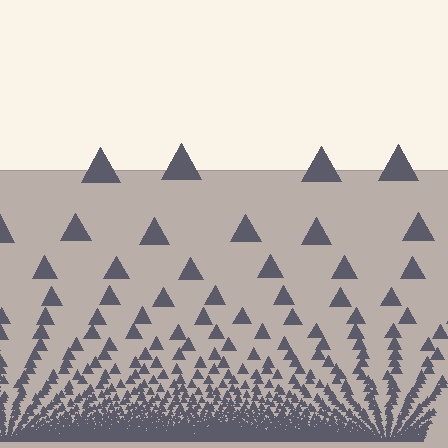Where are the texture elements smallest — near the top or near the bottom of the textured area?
Near the bottom.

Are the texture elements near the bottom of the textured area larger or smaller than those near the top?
Smaller. The gradient is inverted — elements near the bottom are smaller and denser.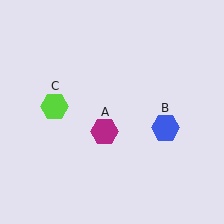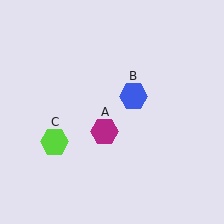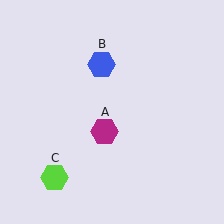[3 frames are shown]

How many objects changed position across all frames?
2 objects changed position: blue hexagon (object B), lime hexagon (object C).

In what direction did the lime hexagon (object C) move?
The lime hexagon (object C) moved down.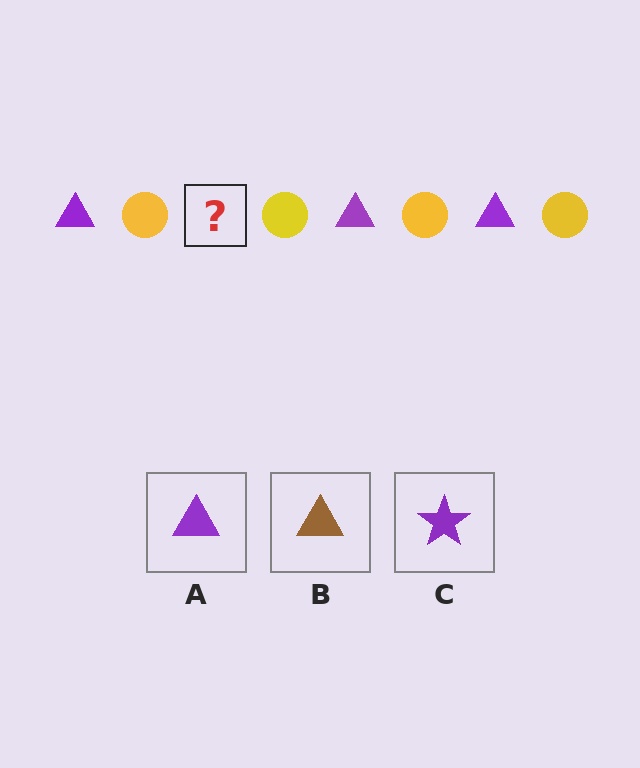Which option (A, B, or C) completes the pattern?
A.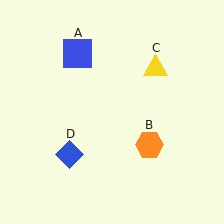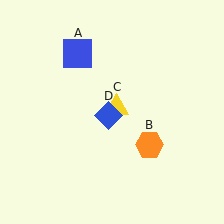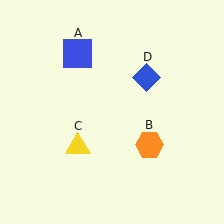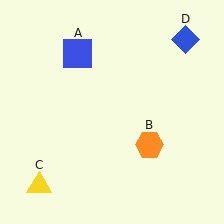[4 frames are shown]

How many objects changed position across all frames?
2 objects changed position: yellow triangle (object C), blue diamond (object D).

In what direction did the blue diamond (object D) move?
The blue diamond (object D) moved up and to the right.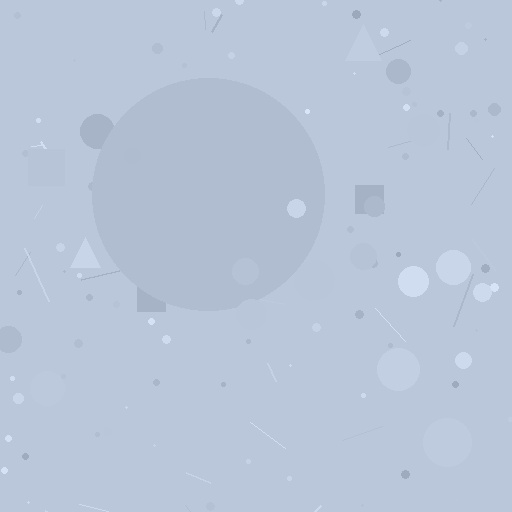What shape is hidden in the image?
A circle is hidden in the image.